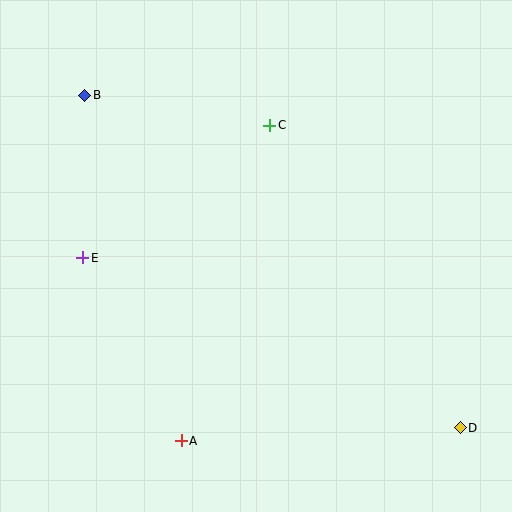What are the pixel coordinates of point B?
Point B is at (85, 95).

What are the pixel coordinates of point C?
Point C is at (270, 125).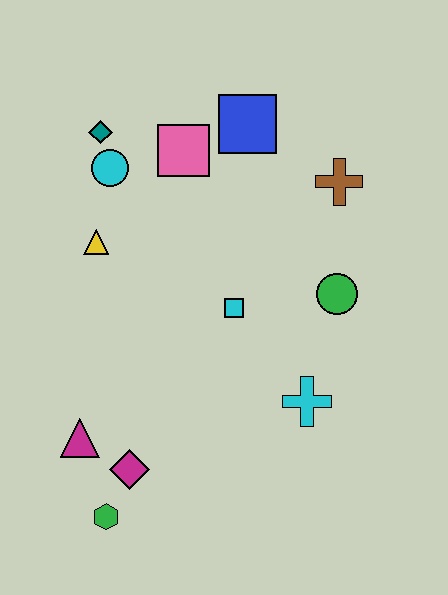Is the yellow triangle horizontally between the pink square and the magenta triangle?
Yes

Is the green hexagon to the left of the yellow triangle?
No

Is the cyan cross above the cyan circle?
No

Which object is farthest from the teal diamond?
The green hexagon is farthest from the teal diamond.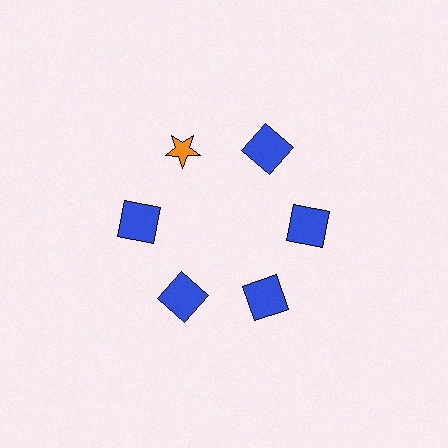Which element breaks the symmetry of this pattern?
The orange star at roughly the 11 o'clock position breaks the symmetry. All other shapes are blue squares.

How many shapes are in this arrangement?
There are 6 shapes arranged in a ring pattern.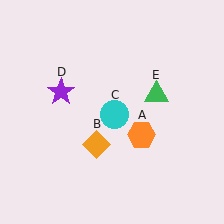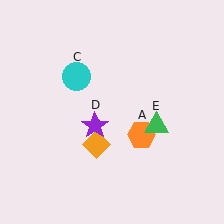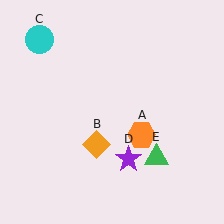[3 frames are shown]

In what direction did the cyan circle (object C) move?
The cyan circle (object C) moved up and to the left.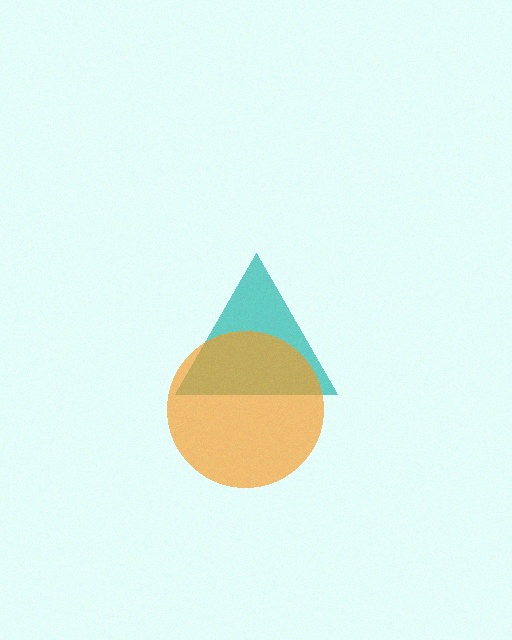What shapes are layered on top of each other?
The layered shapes are: a teal triangle, an orange circle.